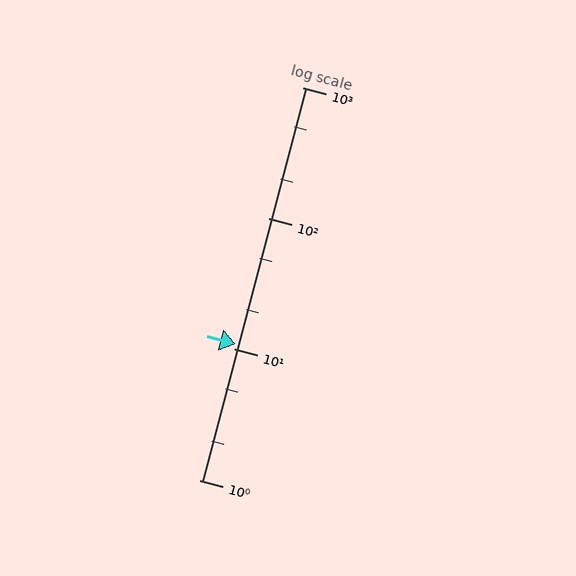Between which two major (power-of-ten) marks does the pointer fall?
The pointer is between 10 and 100.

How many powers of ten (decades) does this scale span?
The scale spans 3 decades, from 1 to 1000.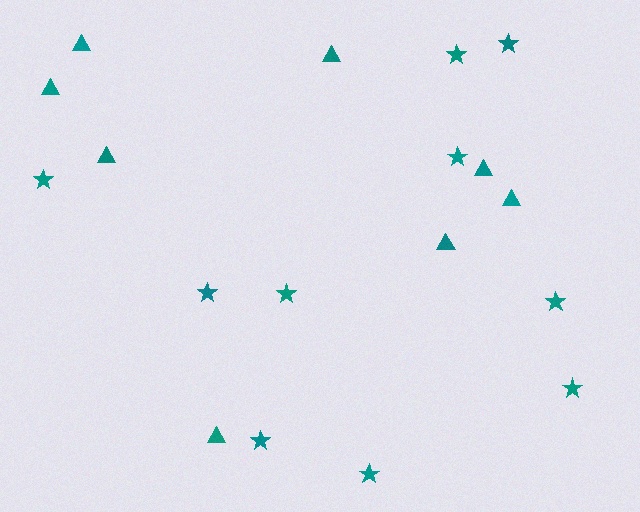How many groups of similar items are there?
There are 2 groups: one group of stars (10) and one group of triangles (8).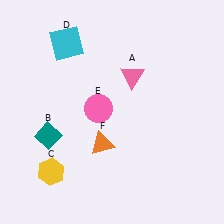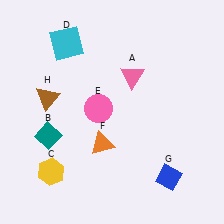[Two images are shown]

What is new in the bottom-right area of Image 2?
A blue diamond (G) was added in the bottom-right area of Image 2.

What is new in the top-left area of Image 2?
A brown triangle (H) was added in the top-left area of Image 2.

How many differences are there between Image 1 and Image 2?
There are 2 differences between the two images.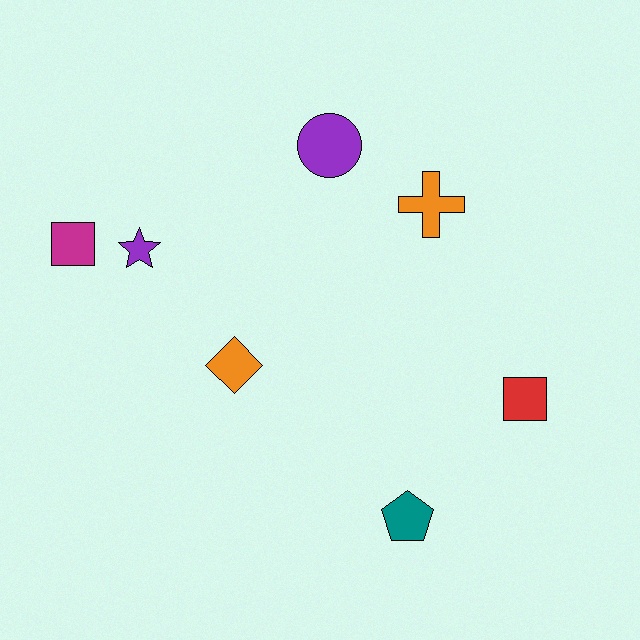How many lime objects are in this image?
There are no lime objects.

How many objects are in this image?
There are 7 objects.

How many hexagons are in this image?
There are no hexagons.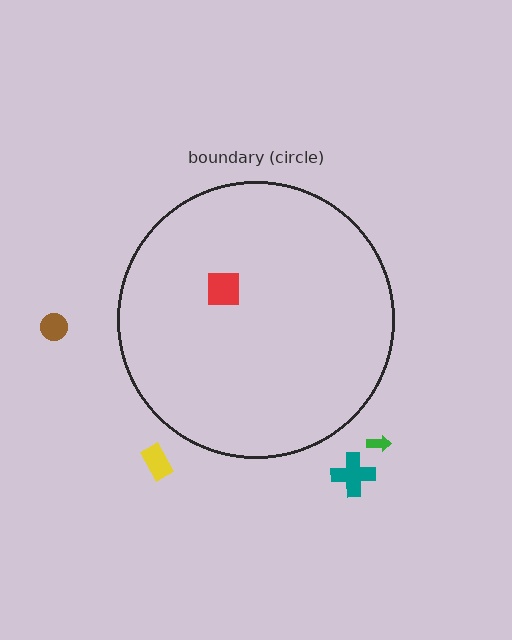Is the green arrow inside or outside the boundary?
Outside.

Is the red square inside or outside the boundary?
Inside.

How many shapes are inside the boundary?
1 inside, 4 outside.